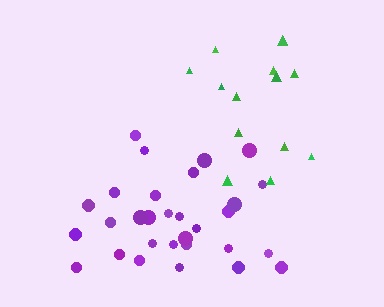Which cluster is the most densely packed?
Purple.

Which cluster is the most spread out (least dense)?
Green.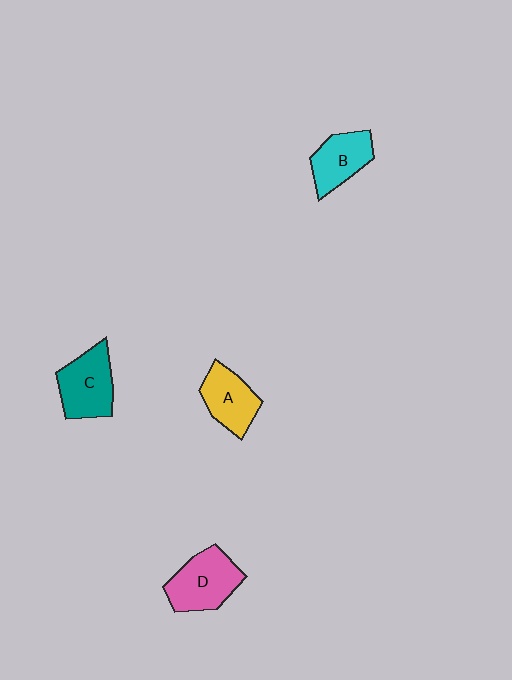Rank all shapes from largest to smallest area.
From largest to smallest: D (pink), C (teal), A (yellow), B (cyan).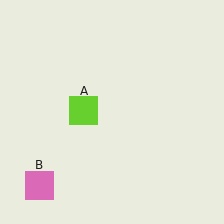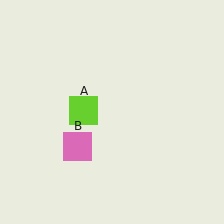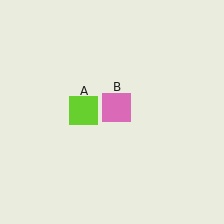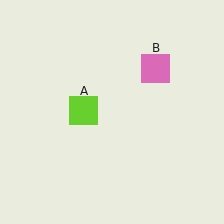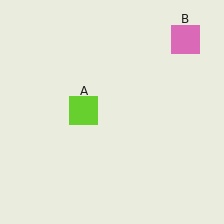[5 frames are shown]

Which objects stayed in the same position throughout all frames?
Lime square (object A) remained stationary.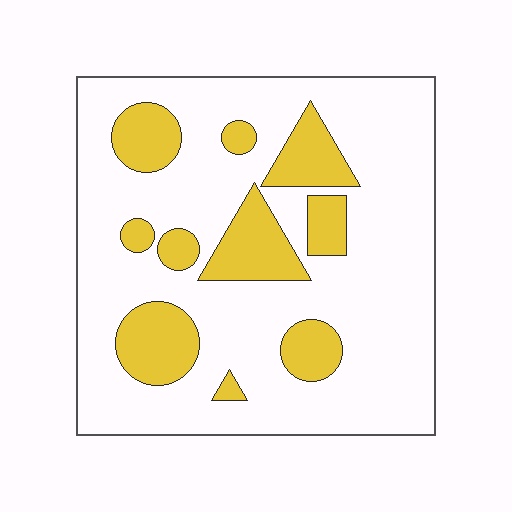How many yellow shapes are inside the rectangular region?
10.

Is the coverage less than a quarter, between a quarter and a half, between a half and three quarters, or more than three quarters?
Less than a quarter.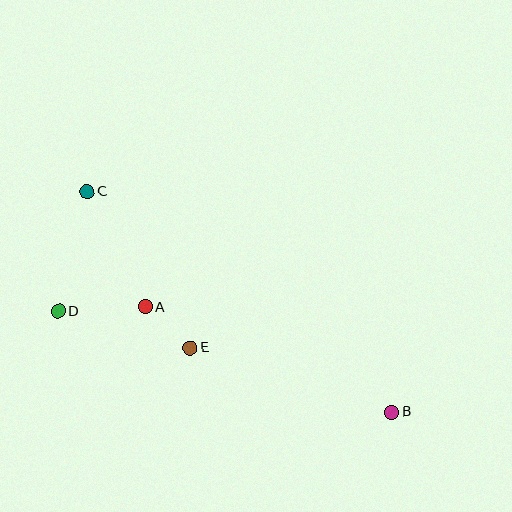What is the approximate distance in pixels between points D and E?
The distance between D and E is approximately 137 pixels.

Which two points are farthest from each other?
Points B and C are farthest from each other.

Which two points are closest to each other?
Points A and E are closest to each other.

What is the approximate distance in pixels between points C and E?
The distance between C and E is approximately 187 pixels.